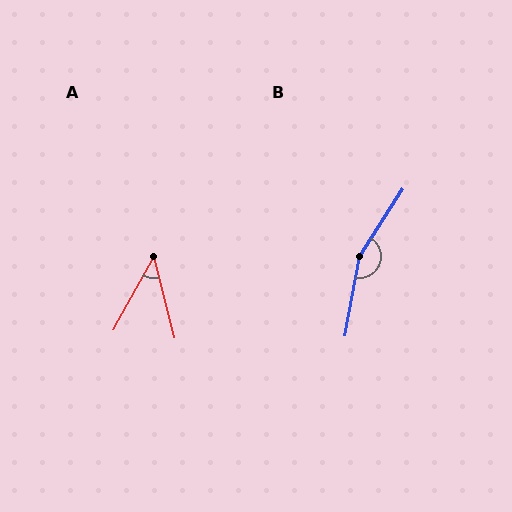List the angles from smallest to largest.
A (43°), B (158°).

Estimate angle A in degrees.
Approximately 43 degrees.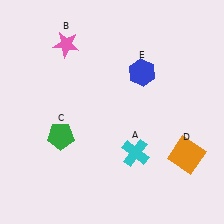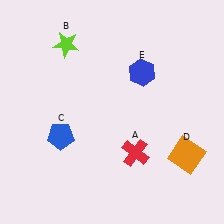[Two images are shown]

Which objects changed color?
A changed from cyan to red. B changed from pink to lime. C changed from green to blue.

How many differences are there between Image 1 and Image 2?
There are 3 differences between the two images.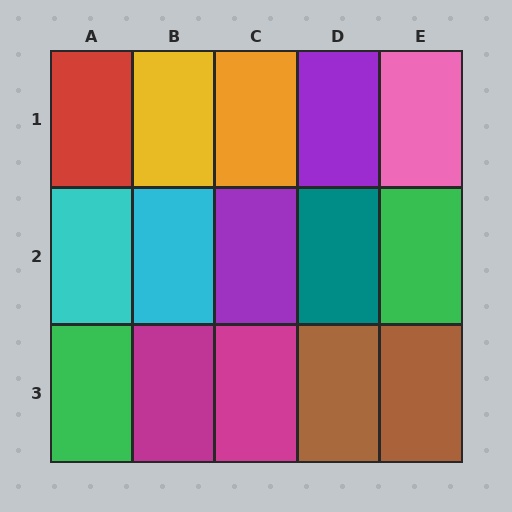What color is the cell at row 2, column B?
Cyan.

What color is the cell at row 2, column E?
Green.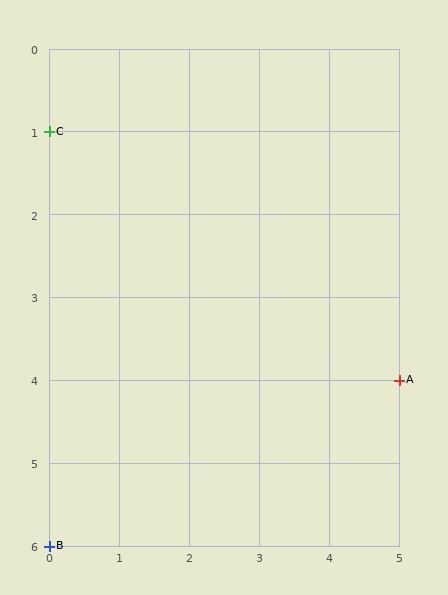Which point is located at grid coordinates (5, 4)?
Point A is at (5, 4).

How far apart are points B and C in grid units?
Points B and C are 5 rows apart.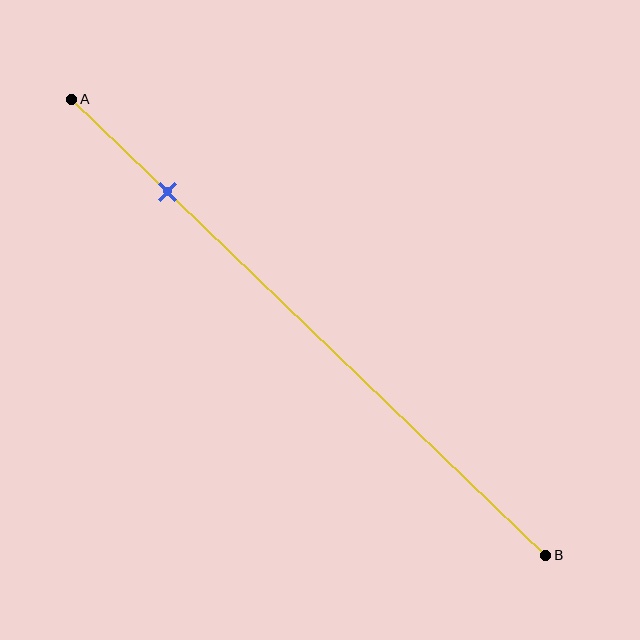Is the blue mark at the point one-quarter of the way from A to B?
No, the mark is at about 20% from A, not at the 25% one-quarter point.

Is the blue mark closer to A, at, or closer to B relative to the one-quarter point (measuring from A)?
The blue mark is closer to point A than the one-quarter point of segment AB.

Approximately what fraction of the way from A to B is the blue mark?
The blue mark is approximately 20% of the way from A to B.